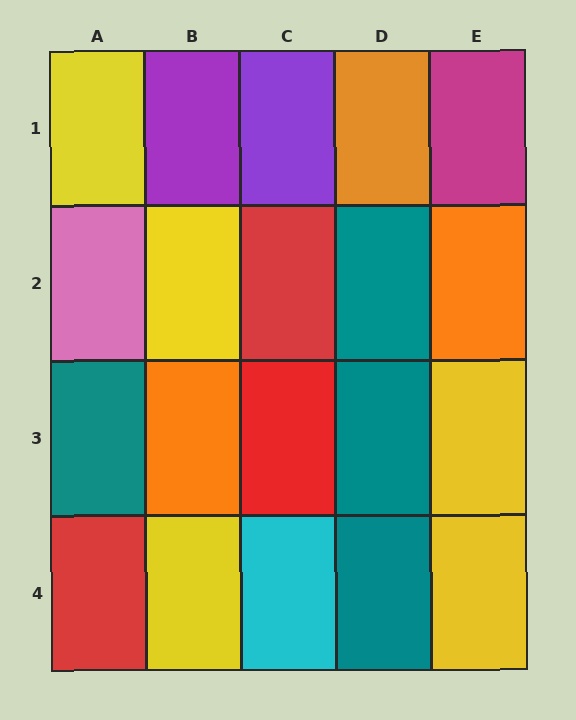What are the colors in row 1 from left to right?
Yellow, purple, purple, orange, magenta.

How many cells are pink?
1 cell is pink.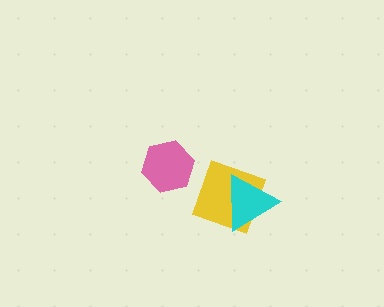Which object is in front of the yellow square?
The cyan triangle is in front of the yellow square.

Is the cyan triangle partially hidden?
No, no other shape covers it.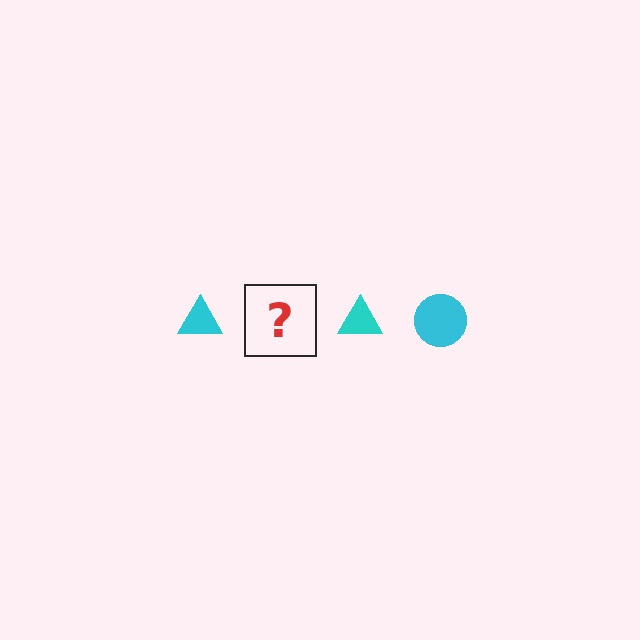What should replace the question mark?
The question mark should be replaced with a cyan circle.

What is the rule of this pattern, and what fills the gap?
The rule is that the pattern cycles through triangle, circle shapes in cyan. The gap should be filled with a cyan circle.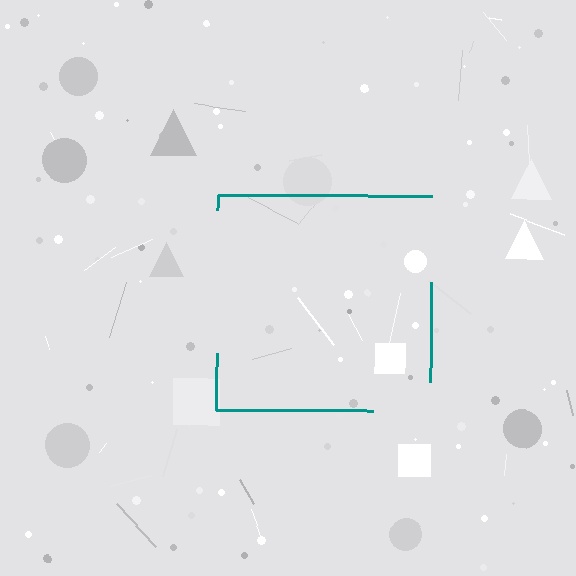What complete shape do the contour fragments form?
The contour fragments form a square.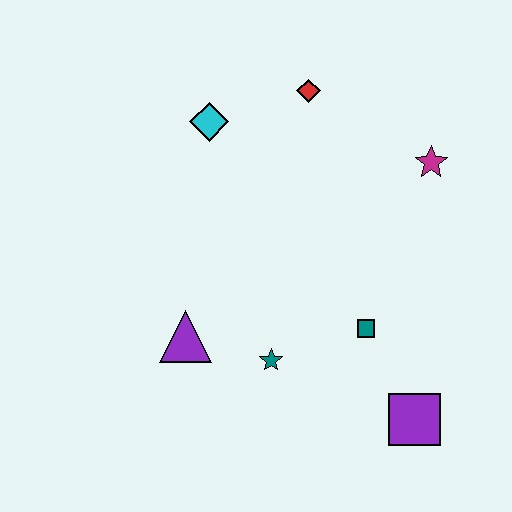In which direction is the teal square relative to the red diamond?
The teal square is below the red diamond.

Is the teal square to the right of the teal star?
Yes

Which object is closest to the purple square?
The teal square is closest to the purple square.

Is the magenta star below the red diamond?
Yes